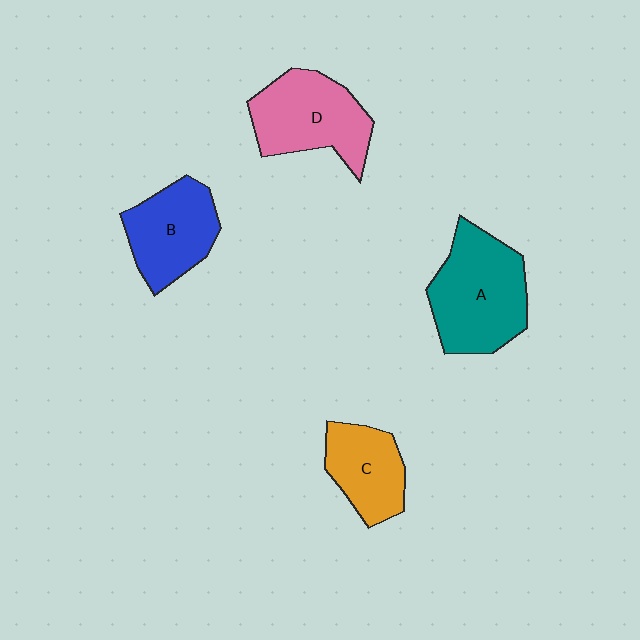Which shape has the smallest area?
Shape C (orange).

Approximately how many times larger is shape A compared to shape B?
Approximately 1.3 times.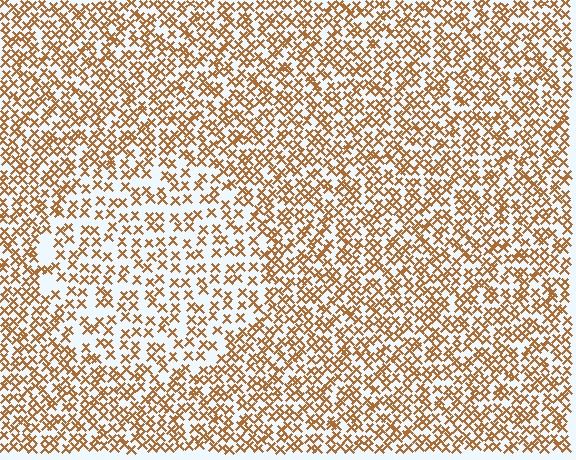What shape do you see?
I see a circle.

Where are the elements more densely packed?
The elements are more densely packed outside the circle boundary.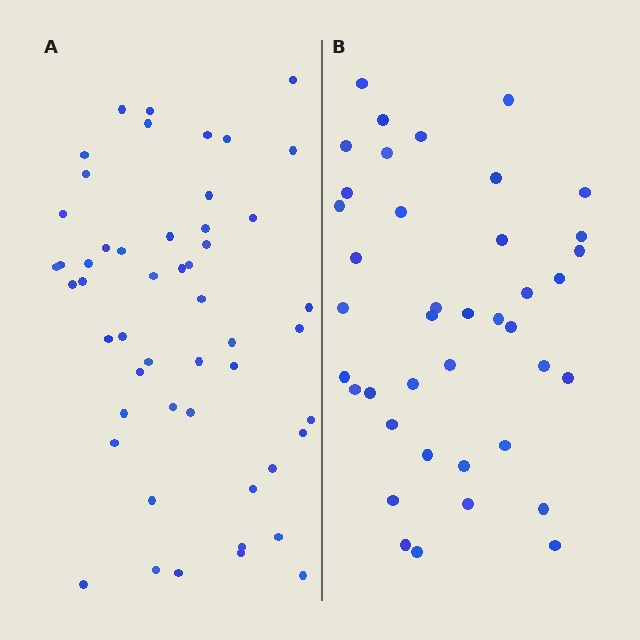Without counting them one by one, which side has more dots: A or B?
Region A (the left region) has more dots.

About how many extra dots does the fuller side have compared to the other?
Region A has roughly 12 or so more dots than region B.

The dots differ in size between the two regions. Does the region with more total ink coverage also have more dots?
No. Region B has more total ink coverage because its dots are larger, but region A actually contains more individual dots. Total area can be misleading — the number of items is what matters here.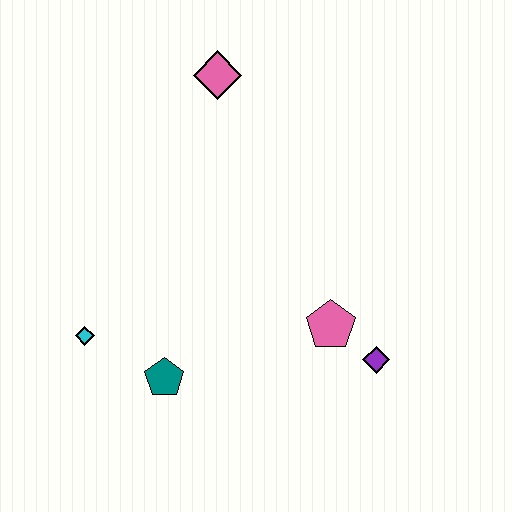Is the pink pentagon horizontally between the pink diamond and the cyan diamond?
No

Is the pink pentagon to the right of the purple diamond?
No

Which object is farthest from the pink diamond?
The purple diamond is farthest from the pink diamond.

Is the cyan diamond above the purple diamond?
Yes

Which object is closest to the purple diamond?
The pink pentagon is closest to the purple diamond.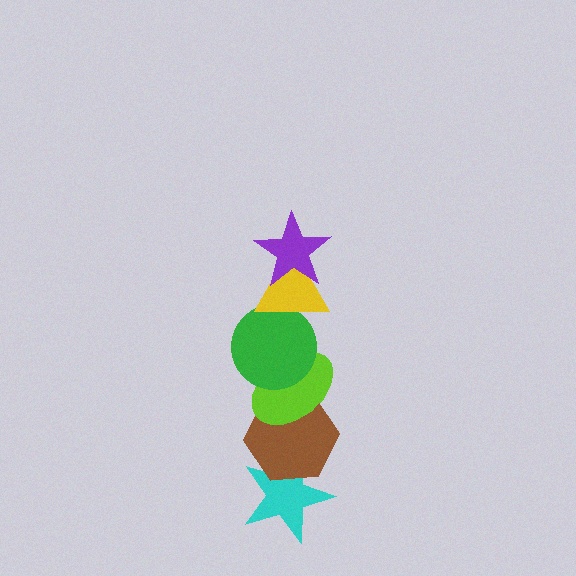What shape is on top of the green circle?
The yellow triangle is on top of the green circle.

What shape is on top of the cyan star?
The brown hexagon is on top of the cyan star.